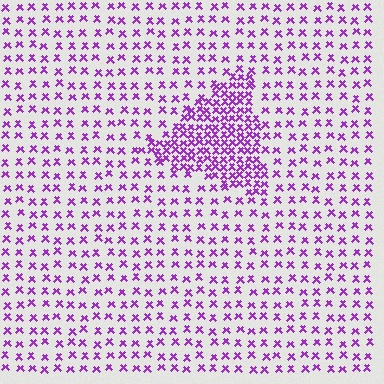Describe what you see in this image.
The image contains small purple elements arranged at two different densities. A triangle-shaped region is visible where the elements are more densely packed than the surrounding area.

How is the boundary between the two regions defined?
The boundary is defined by a change in element density (approximately 2.5x ratio). All elements are the same color, size, and shape.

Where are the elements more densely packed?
The elements are more densely packed inside the triangle boundary.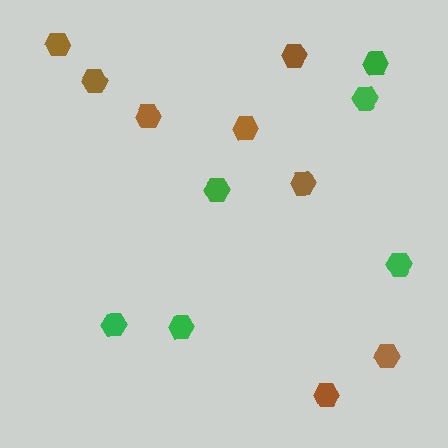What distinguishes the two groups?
There are 2 groups: one group of brown hexagons (8) and one group of green hexagons (6).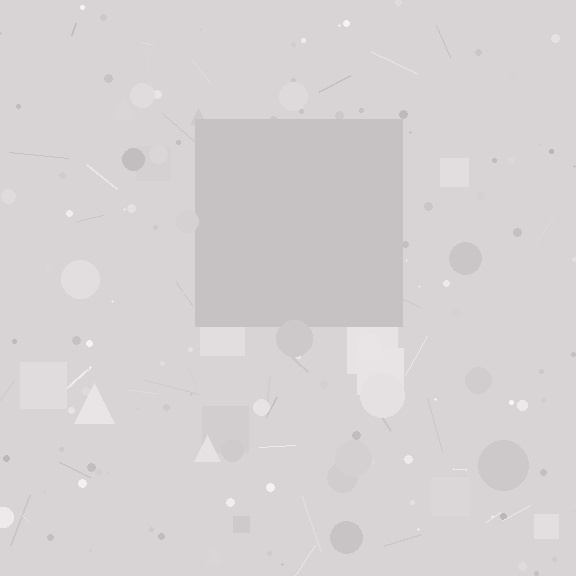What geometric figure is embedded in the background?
A square is embedded in the background.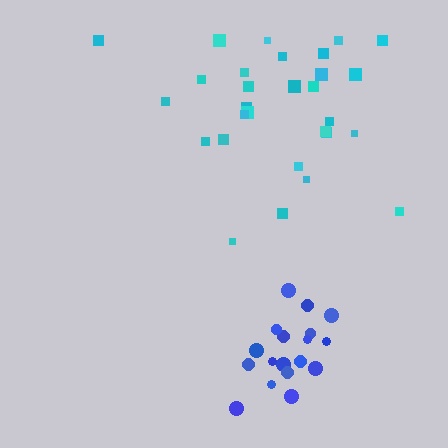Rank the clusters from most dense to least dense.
blue, cyan.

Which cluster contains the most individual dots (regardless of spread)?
Cyan (30).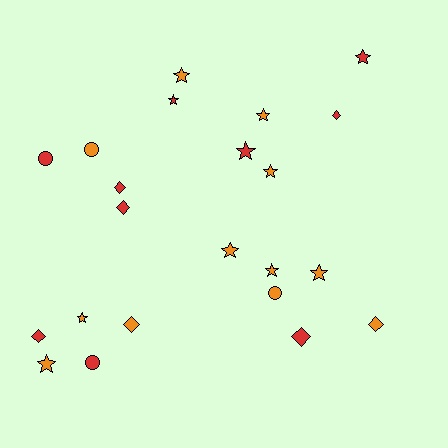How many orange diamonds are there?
There are 2 orange diamonds.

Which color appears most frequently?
Orange, with 12 objects.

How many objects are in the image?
There are 22 objects.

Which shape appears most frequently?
Star, with 11 objects.